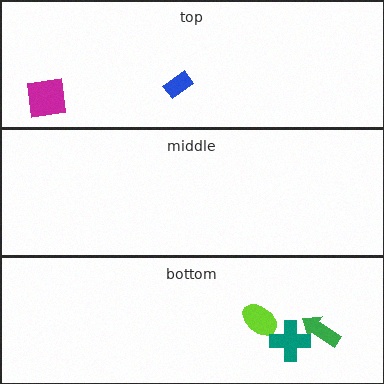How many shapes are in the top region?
2.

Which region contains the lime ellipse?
The bottom region.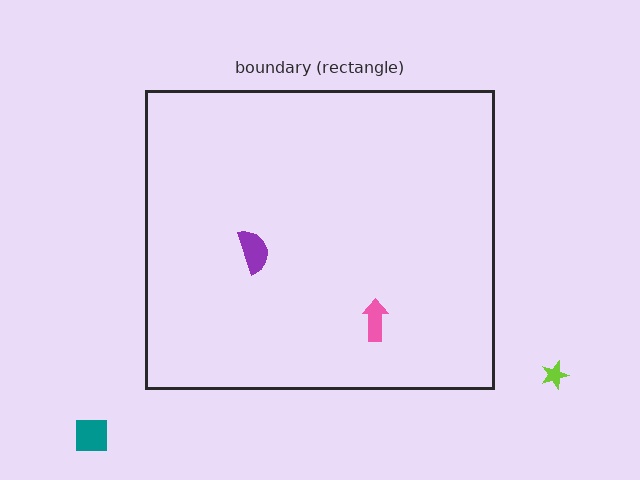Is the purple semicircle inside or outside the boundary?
Inside.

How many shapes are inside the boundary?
2 inside, 2 outside.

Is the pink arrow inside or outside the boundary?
Inside.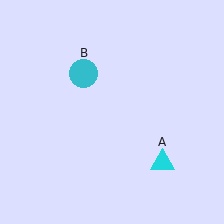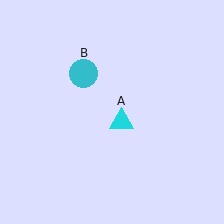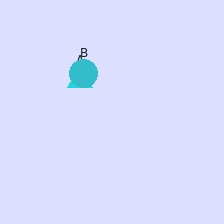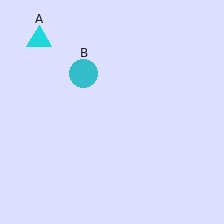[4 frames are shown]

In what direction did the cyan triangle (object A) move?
The cyan triangle (object A) moved up and to the left.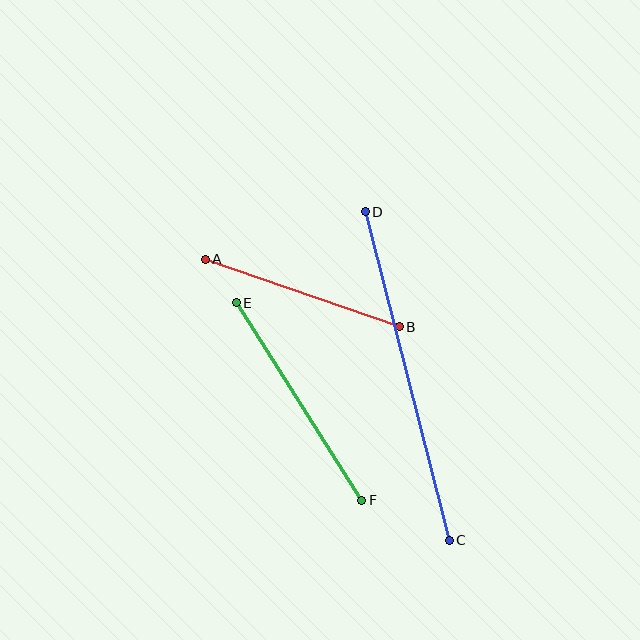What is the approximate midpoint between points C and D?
The midpoint is at approximately (407, 376) pixels.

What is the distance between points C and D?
The distance is approximately 339 pixels.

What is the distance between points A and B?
The distance is approximately 206 pixels.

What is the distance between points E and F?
The distance is approximately 234 pixels.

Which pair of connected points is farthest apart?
Points C and D are farthest apart.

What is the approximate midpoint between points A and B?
The midpoint is at approximately (302, 293) pixels.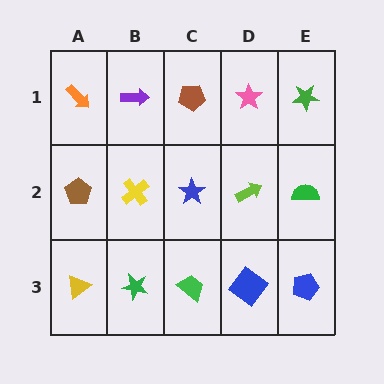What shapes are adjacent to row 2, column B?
A purple arrow (row 1, column B), a green star (row 3, column B), a brown pentagon (row 2, column A), a blue star (row 2, column C).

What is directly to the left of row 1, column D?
A brown pentagon.